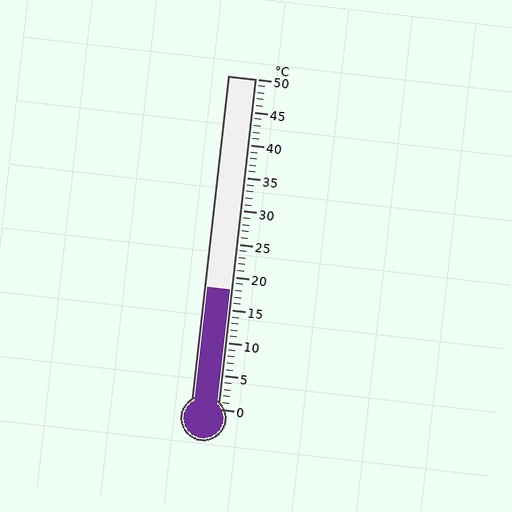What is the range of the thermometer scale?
The thermometer scale ranges from 0°C to 50°C.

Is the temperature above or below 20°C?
The temperature is below 20°C.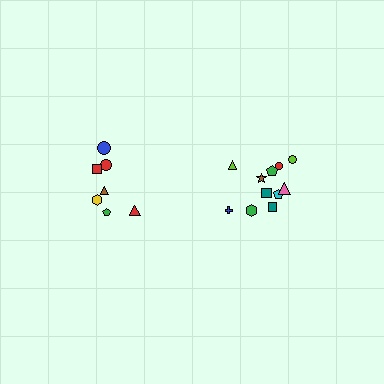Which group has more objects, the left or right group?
The right group.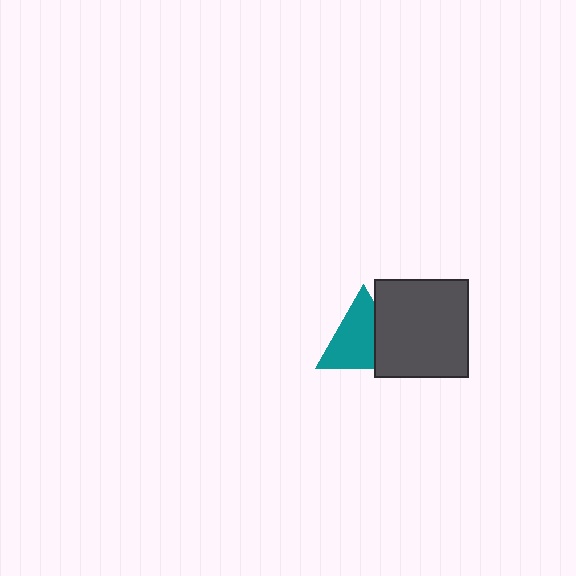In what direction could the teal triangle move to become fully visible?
The teal triangle could move left. That would shift it out from behind the dark gray rectangle entirely.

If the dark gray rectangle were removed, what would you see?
You would see the complete teal triangle.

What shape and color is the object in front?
The object in front is a dark gray rectangle.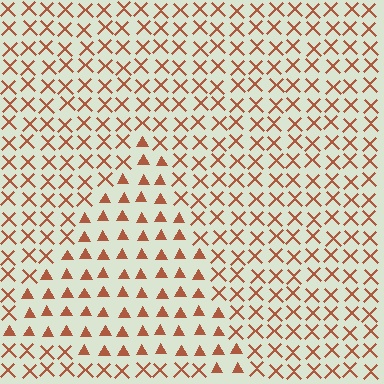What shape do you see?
I see a triangle.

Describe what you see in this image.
The image is filled with small brown elements arranged in a uniform grid. A triangle-shaped region contains triangles, while the surrounding area contains X marks. The boundary is defined purely by the change in element shape.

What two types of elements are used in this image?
The image uses triangles inside the triangle region and X marks outside it.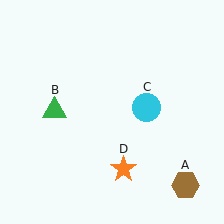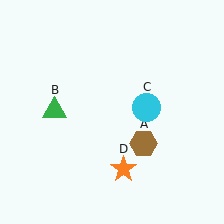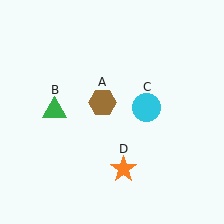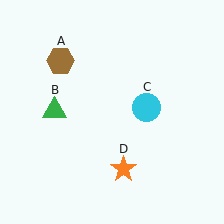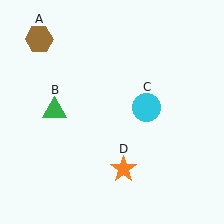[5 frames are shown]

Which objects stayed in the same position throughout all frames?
Green triangle (object B) and cyan circle (object C) and orange star (object D) remained stationary.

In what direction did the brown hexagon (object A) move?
The brown hexagon (object A) moved up and to the left.